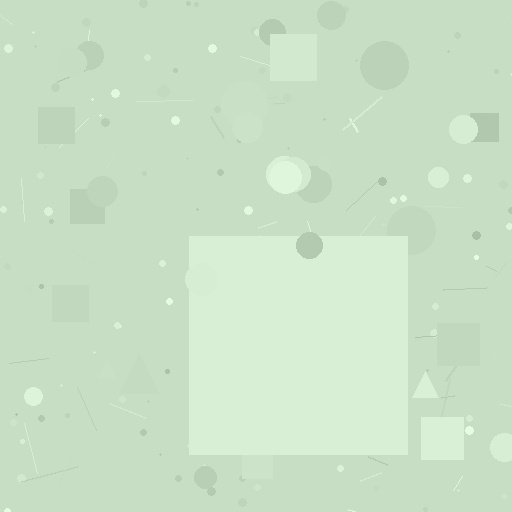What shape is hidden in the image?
A square is hidden in the image.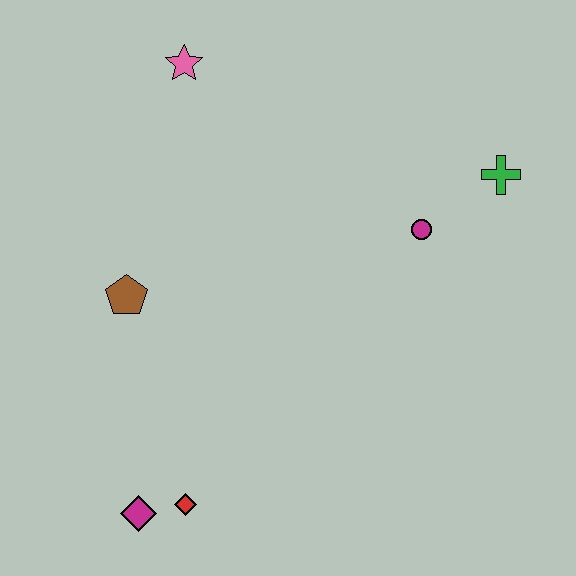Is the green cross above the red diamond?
Yes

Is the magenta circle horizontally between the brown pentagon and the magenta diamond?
No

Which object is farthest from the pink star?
The magenta diamond is farthest from the pink star.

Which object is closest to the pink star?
The brown pentagon is closest to the pink star.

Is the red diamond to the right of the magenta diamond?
Yes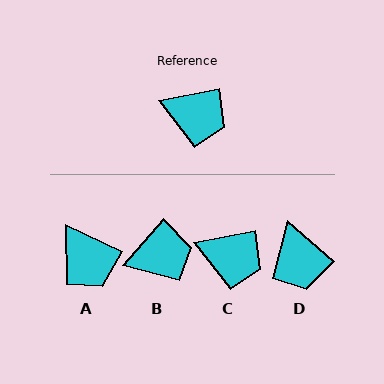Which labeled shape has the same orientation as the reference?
C.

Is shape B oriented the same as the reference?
No, it is off by about 37 degrees.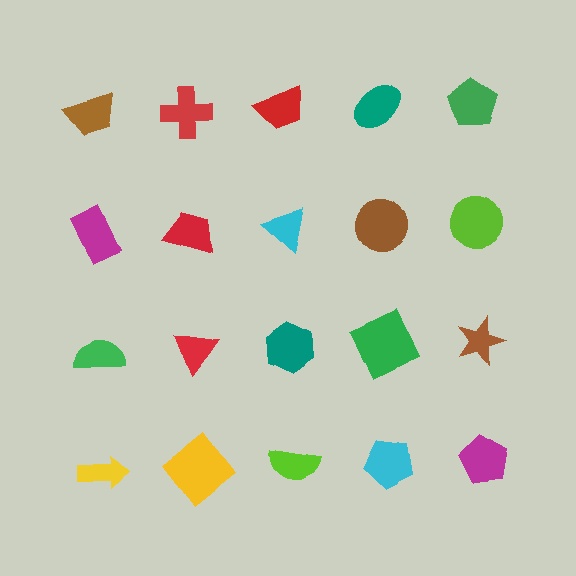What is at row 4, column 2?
A yellow diamond.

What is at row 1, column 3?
A red trapezoid.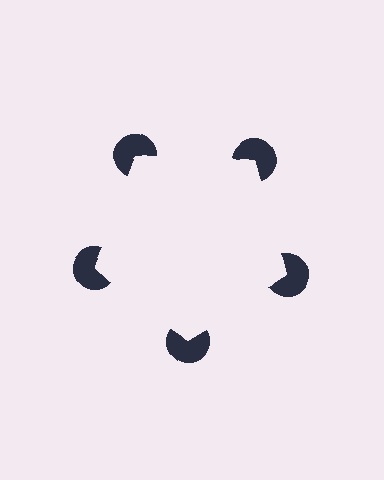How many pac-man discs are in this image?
There are 5 — one at each vertex of the illusory pentagon.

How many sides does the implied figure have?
5 sides.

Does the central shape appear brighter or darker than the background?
It typically appears slightly brighter than the background, even though no actual brightness change is drawn.